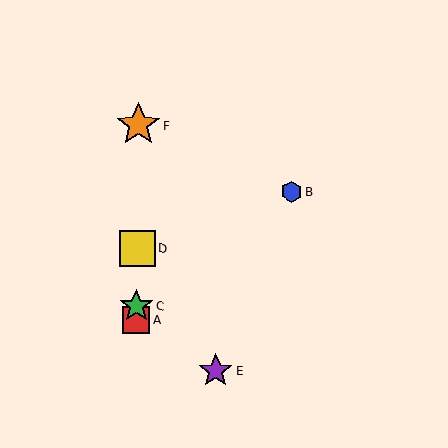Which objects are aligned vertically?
Objects A, C, D, F are aligned vertically.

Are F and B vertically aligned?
No, F is at x≈138 and B is at x≈292.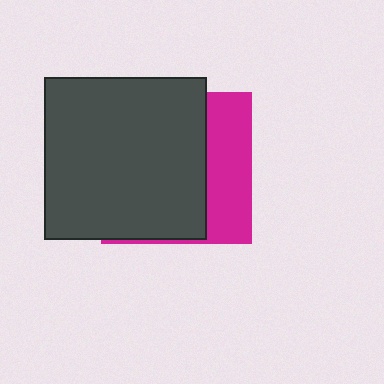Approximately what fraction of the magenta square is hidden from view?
Roughly 69% of the magenta square is hidden behind the dark gray square.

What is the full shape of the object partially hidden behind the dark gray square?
The partially hidden object is a magenta square.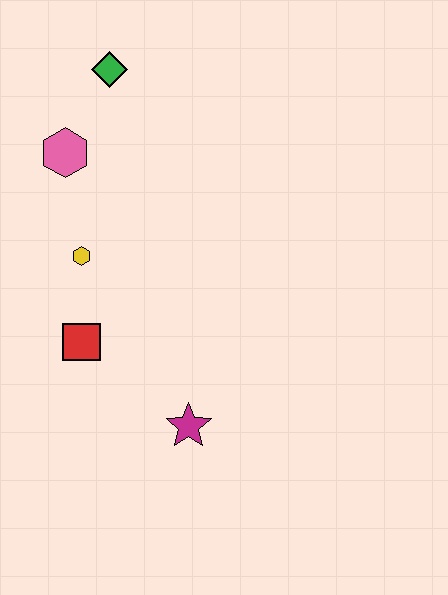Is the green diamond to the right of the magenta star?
No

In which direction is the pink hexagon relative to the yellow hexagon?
The pink hexagon is above the yellow hexagon.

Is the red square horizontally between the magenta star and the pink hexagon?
Yes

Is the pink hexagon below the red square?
No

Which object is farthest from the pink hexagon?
The magenta star is farthest from the pink hexagon.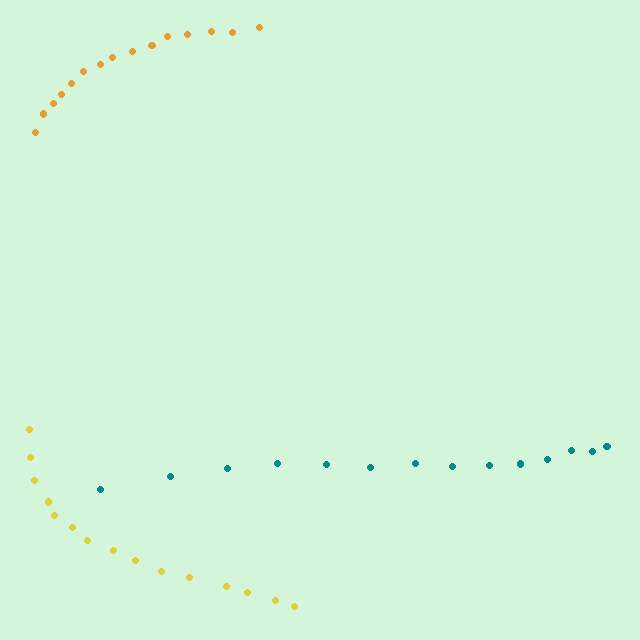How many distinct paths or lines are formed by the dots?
There are 3 distinct paths.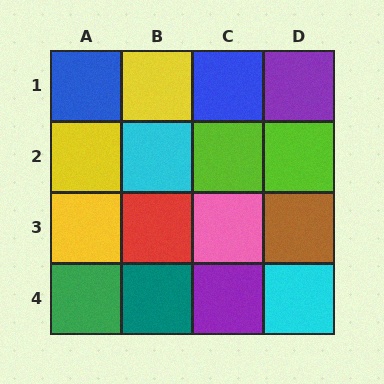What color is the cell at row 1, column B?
Yellow.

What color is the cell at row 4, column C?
Purple.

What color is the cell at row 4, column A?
Green.